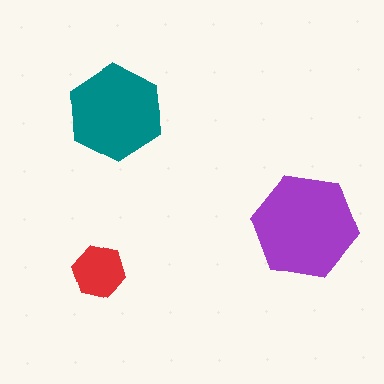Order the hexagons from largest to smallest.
the purple one, the teal one, the red one.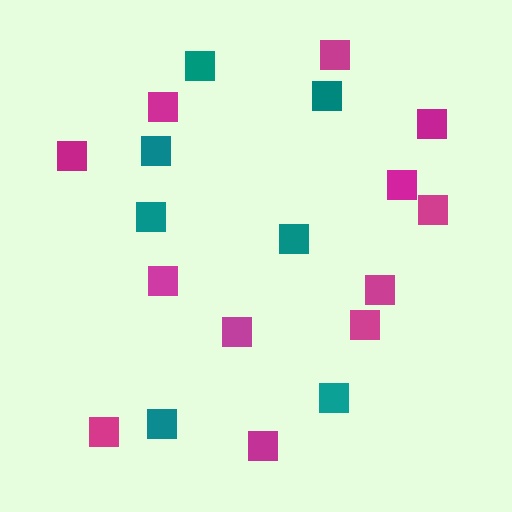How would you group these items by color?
There are 2 groups: one group of magenta squares (12) and one group of teal squares (7).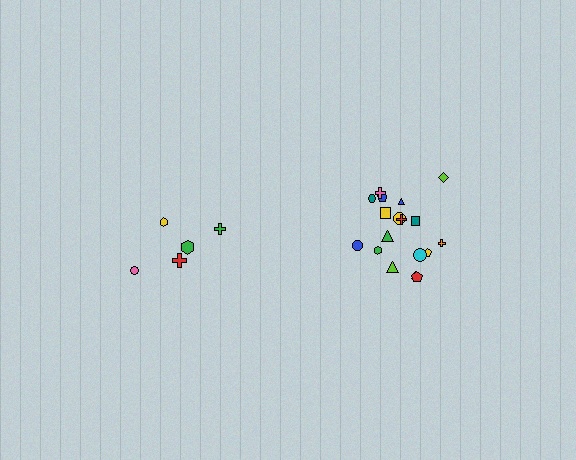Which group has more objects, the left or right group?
The right group.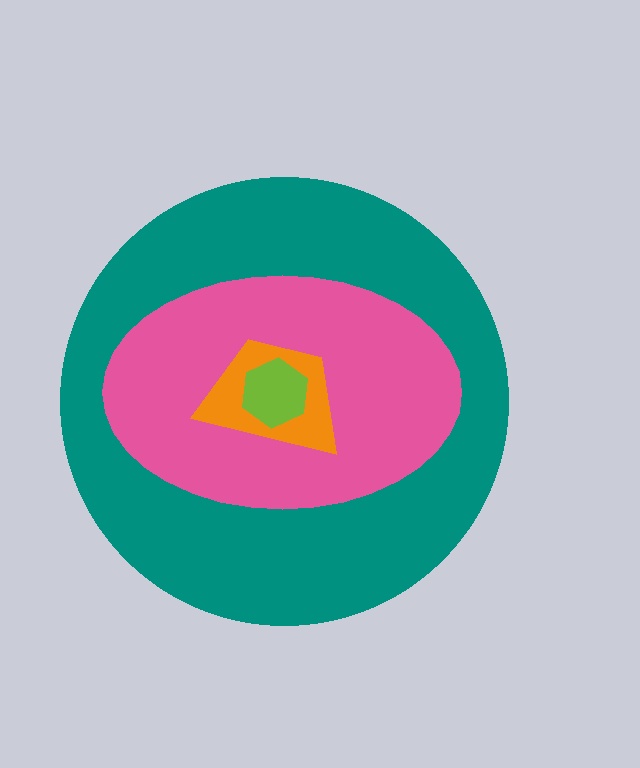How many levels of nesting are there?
4.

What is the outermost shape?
The teal circle.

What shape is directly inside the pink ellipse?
The orange trapezoid.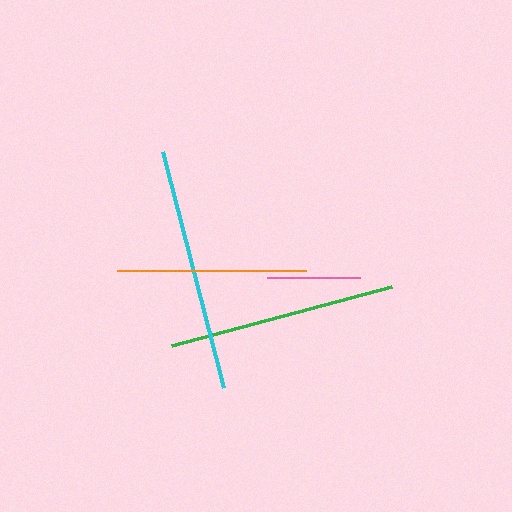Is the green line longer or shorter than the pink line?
The green line is longer than the pink line.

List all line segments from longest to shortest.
From longest to shortest: cyan, green, orange, pink.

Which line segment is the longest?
The cyan line is the longest at approximately 244 pixels.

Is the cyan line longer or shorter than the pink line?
The cyan line is longer than the pink line.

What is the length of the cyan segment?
The cyan segment is approximately 244 pixels long.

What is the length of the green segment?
The green segment is approximately 227 pixels long.